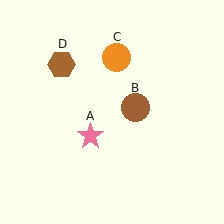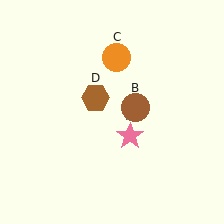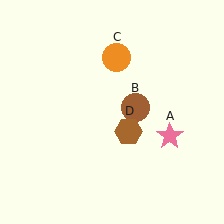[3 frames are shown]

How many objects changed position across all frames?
2 objects changed position: pink star (object A), brown hexagon (object D).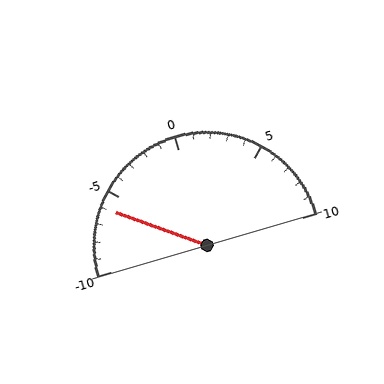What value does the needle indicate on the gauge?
The needle indicates approximately -6.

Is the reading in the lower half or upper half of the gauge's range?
The reading is in the lower half of the range (-10 to 10).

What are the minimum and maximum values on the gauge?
The gauge ranges from -10 to 10.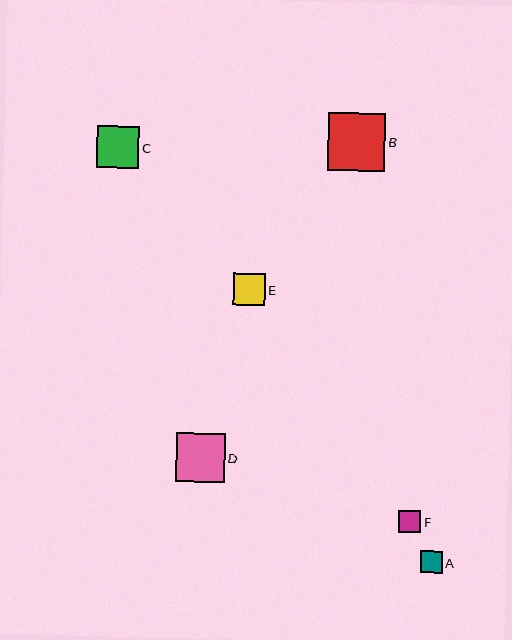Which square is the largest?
Square B is the largest with a size of approximately 58 pixels.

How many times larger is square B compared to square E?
Square B is approximately 1.8 times the size of square E.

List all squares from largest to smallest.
From largest to smallest: B, D, C, E, F, A.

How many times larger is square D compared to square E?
Square D is approximately 1.5 times the size of square E.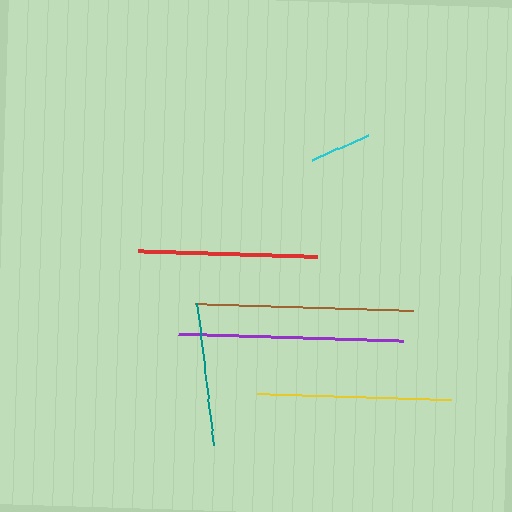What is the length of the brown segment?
The brown segment is approximately 218 pixels long.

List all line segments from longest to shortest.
From longest to shortest: purple, brown, yellow, red, teal, cyan.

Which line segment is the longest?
The purple line is the longest at approximately 225 pixels.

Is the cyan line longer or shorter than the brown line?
The brown line is longer than the cyan line.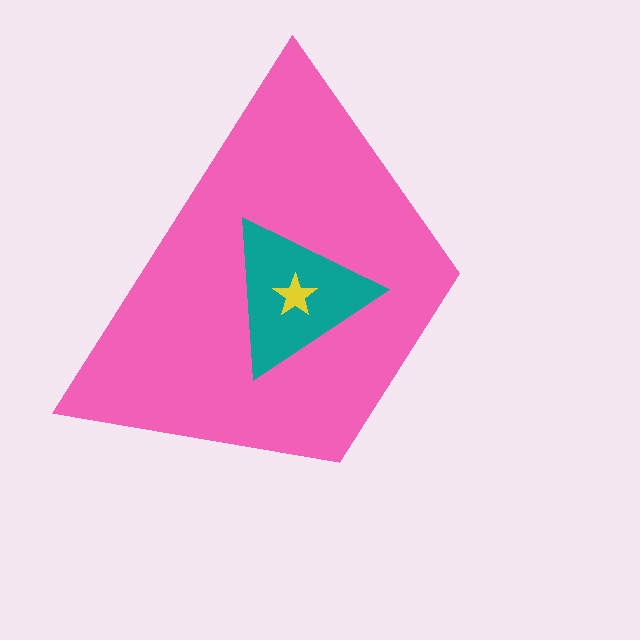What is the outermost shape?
The pink trapezoid.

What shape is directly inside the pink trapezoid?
The teal triangle.